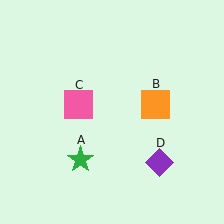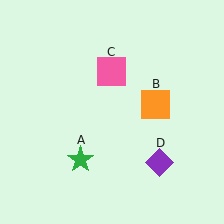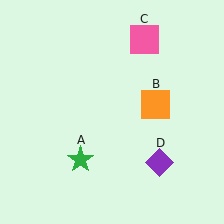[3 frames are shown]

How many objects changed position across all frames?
1 object changed position: pink square (object C).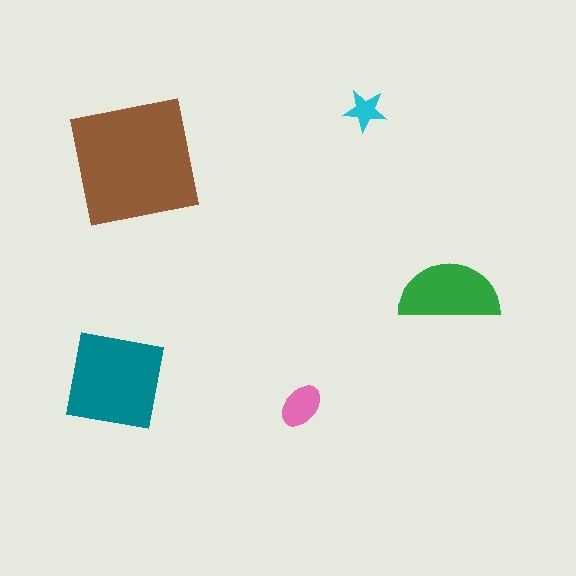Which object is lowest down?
The pink ellipse is bottommost.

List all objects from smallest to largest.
The cyan star, the pink ellipse, the green semicircle, the teal square, the brown square.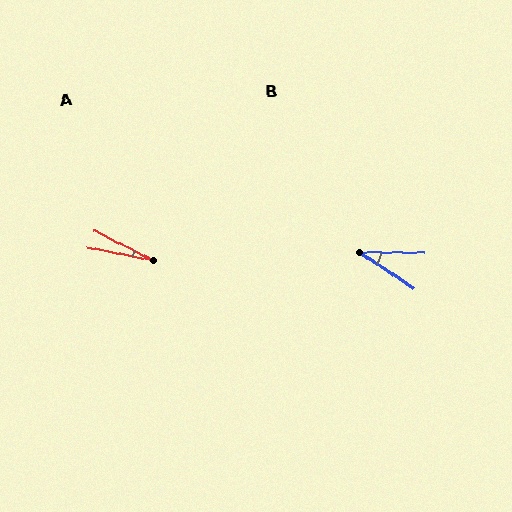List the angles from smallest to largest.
A (16°), B (33°).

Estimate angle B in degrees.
Approximately 33 degrees.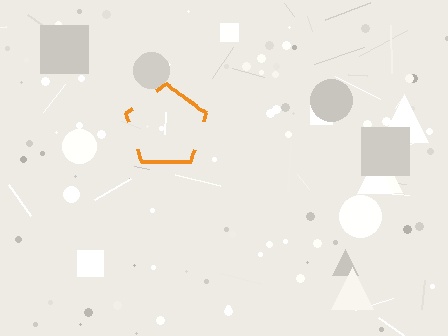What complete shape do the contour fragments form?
The contour fragments form a pentagon.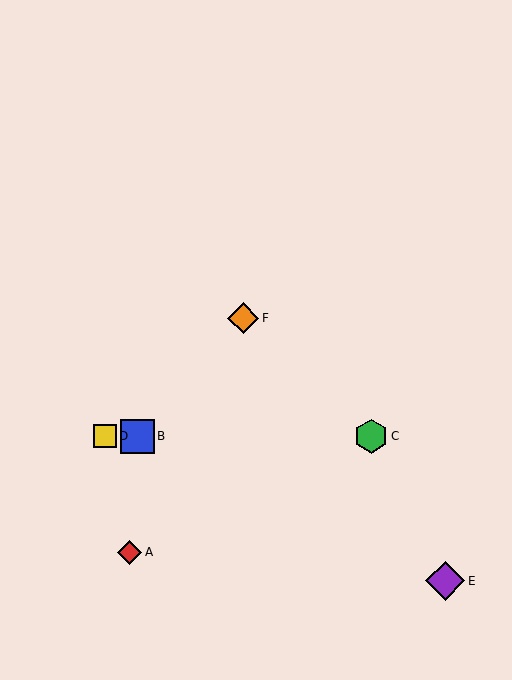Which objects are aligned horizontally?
Objects B, C, D are aligned horizontally.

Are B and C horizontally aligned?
Yes, both are at y≈436.